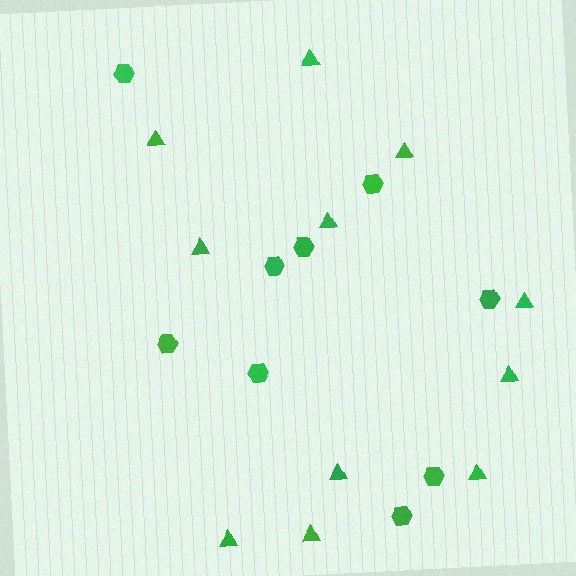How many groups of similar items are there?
There are 2 groups: one group of hexagons (9) and one group of triangles (11).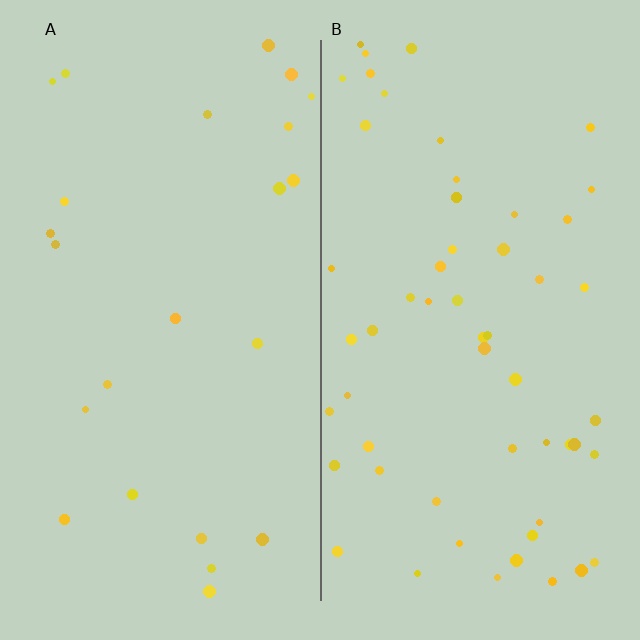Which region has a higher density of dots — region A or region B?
B (the right).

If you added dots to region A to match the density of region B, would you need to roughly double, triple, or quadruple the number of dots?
Approximately double.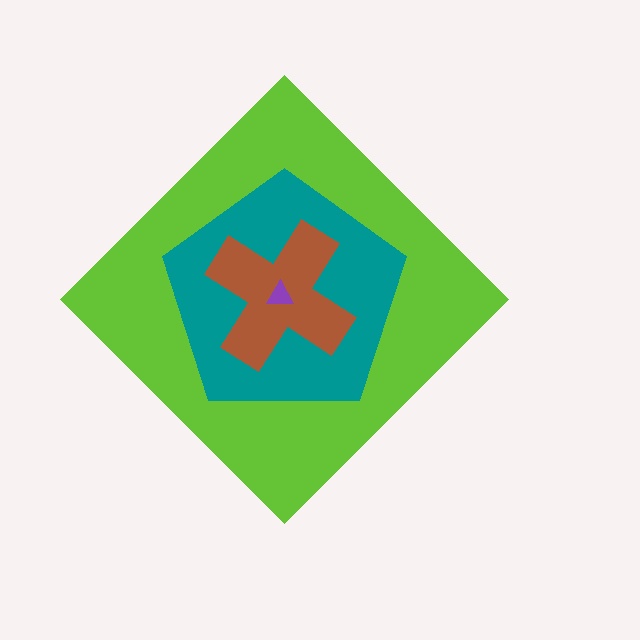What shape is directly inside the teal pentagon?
The brown cross.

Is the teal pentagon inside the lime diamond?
Yes.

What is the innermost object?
The purple triangle.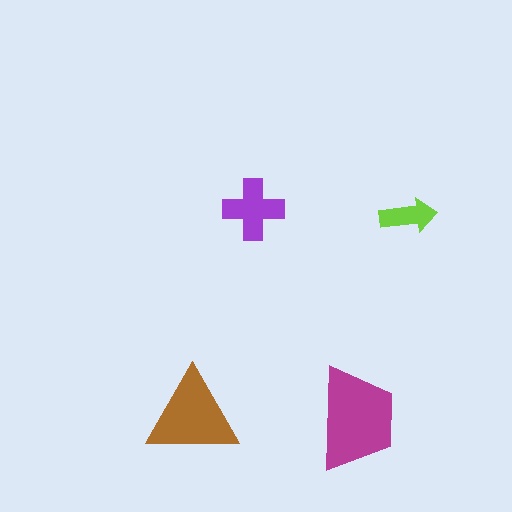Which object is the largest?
The magenta trapezoid.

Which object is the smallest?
The lime arrow.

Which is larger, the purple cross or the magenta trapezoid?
The magenta trapezoid.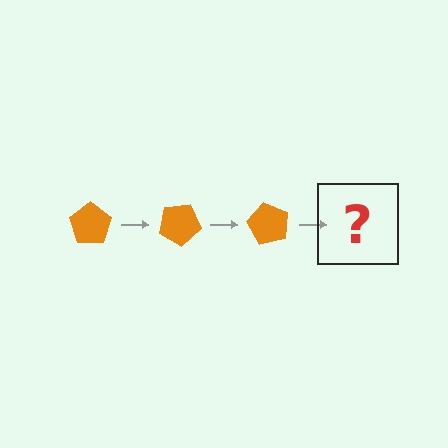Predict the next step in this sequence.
The next step is an orange pentagon rotated 90 degrees.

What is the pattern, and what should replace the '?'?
The pattern is that the pentagon rotates 30 degrees each step. The '?' should be an orange pentagon rotated 90 degrees.